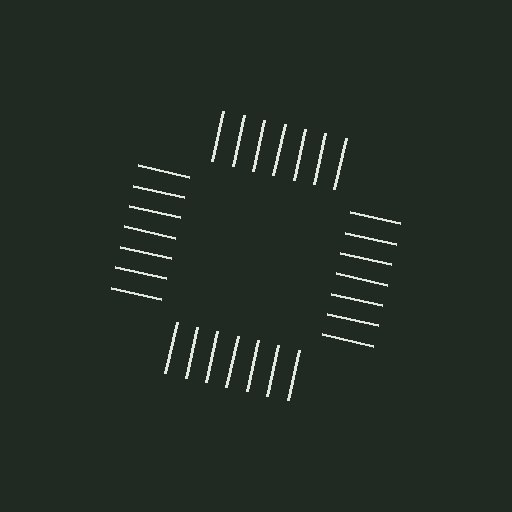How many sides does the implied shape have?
4 sides — the line-ends trace a square.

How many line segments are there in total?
28 — 7 along each of the 4 edges.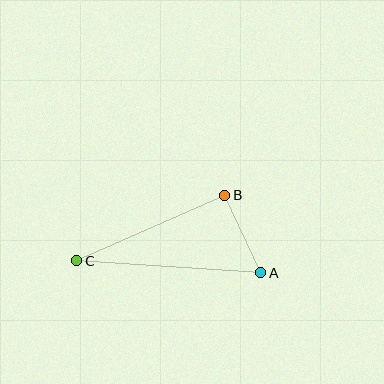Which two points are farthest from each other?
Points A and C are farthest from each other.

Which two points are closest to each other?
Points A and B are closest to each other.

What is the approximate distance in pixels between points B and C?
The distance between B and C is approximately 162 pixels.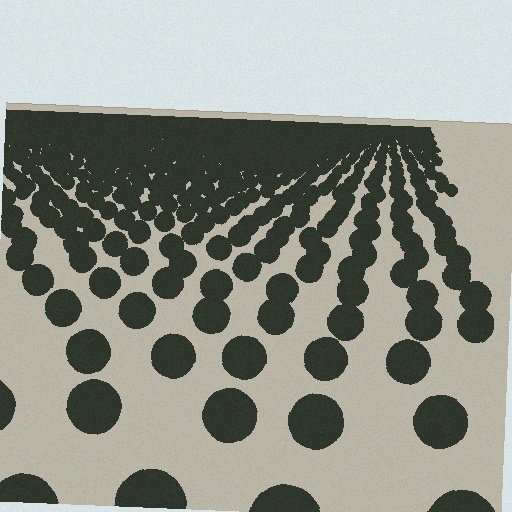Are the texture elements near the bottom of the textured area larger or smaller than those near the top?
Larger. Near the bottom, elements are closer to the viewer and appear at a bigger on-screen size.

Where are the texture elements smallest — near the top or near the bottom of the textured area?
Near the top.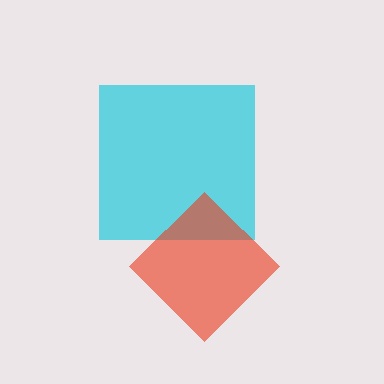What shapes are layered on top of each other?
The layered shapes are: a cyan square, a red diamond.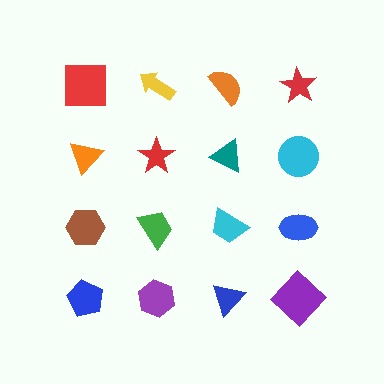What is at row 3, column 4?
A blue ellipse.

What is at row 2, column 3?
A teal triangle.